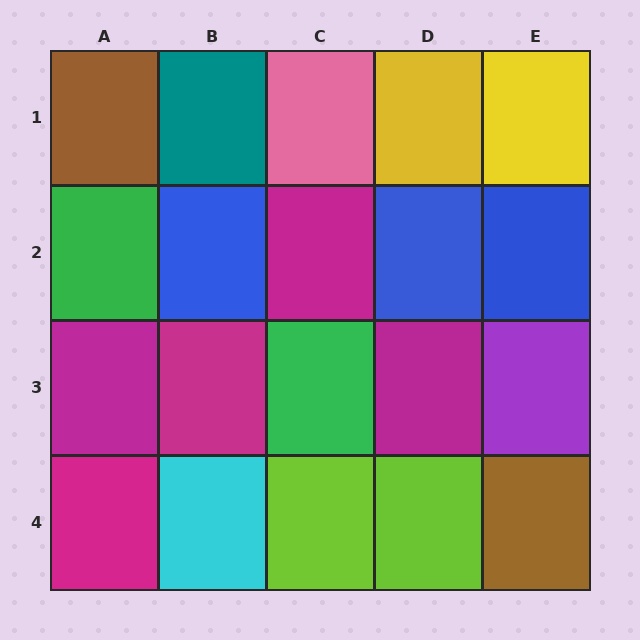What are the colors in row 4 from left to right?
Magenta, cyan, lime, lime, brown.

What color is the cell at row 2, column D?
Blue.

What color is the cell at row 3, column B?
Magenta.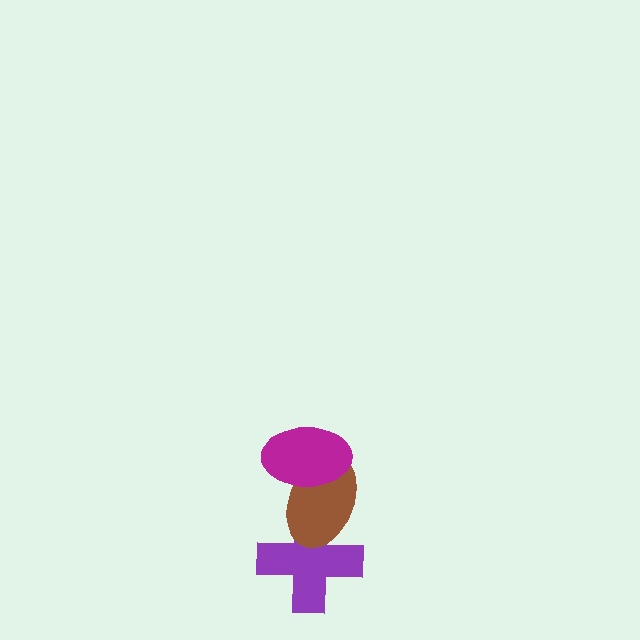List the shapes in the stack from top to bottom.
From top to bottom: the magenta ellipse, the brown ellipse, the purple cross.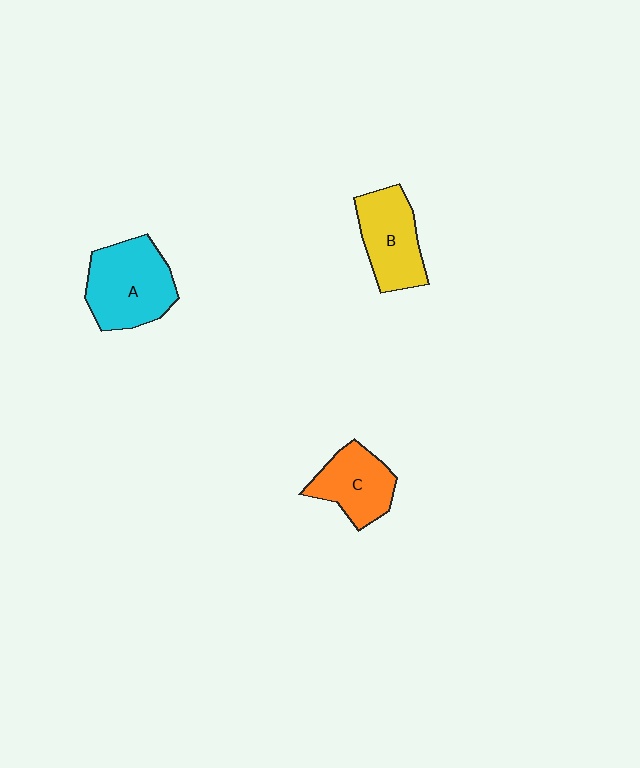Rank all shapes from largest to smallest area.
From largest to smallest: A (cyan), B (yellow), C (orange).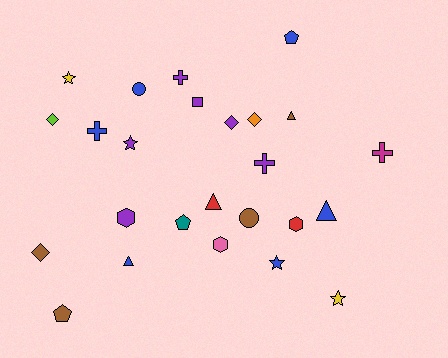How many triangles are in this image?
There are 4 triangles.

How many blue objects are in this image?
There are 6 blue objects.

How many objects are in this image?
There are 25 objects.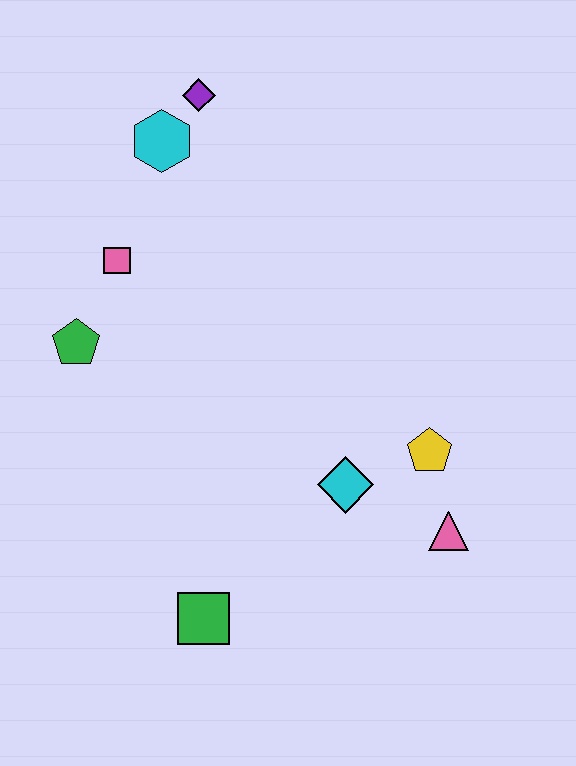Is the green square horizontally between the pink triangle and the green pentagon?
Yes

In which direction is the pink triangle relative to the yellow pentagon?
The pink triangle is below the yellow pentagon.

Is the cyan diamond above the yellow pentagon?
No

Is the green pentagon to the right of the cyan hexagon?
No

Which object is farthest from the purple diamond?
The green square is farthest from the purple diamond.